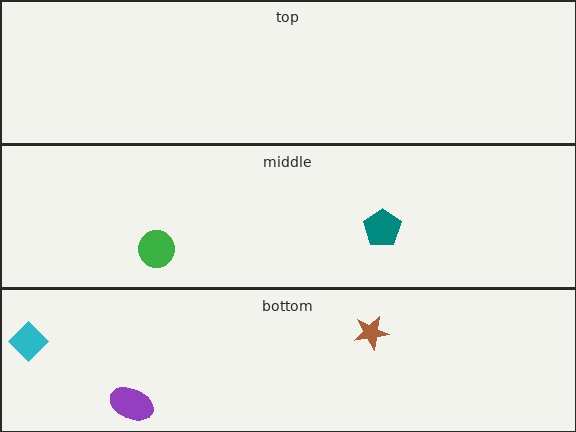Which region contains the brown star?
The bottom region.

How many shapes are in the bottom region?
3.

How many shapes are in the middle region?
2.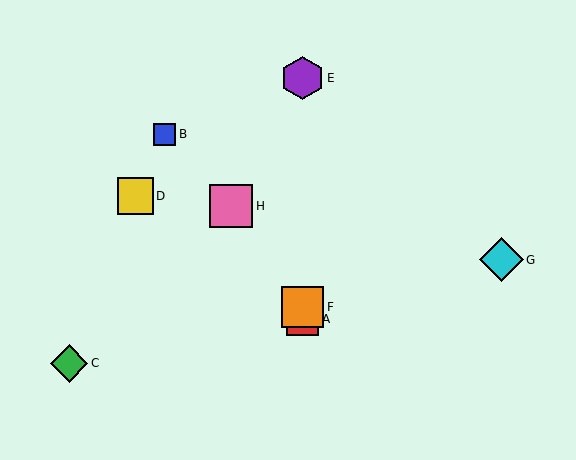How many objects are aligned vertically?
3 objects (A, E, F) are aligned vertically.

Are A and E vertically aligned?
Yes, both are at x≈303.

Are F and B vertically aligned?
No, F is at x≈303 and B is at x≈165.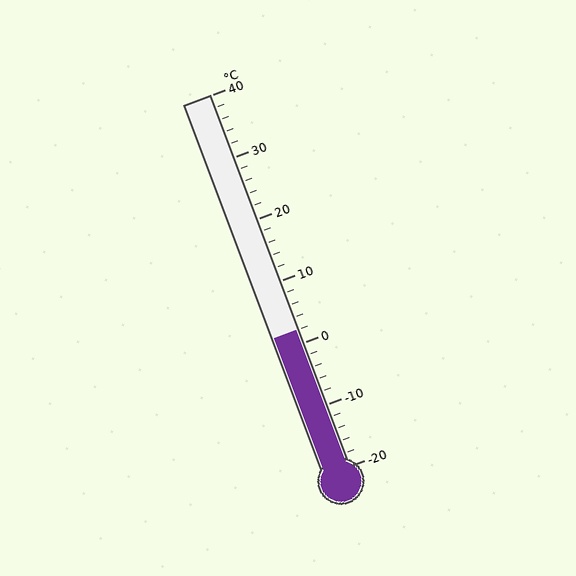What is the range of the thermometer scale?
The thermometer scale ranges from -20°C to 40°C.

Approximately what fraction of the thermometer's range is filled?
The thermometer is filled to approximately 35% of its range.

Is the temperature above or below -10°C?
The temperature is above -10°C.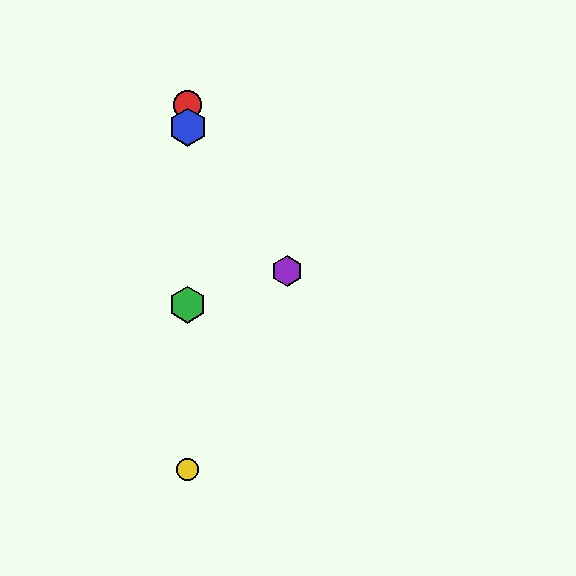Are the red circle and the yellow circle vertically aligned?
Yes, both are at x≈188.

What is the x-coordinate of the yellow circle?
The yellow circle is at x≈188.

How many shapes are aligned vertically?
4 shapes (the red circle, the blue hexagon, the green hexagon, the yellow circle) are aligned vertically.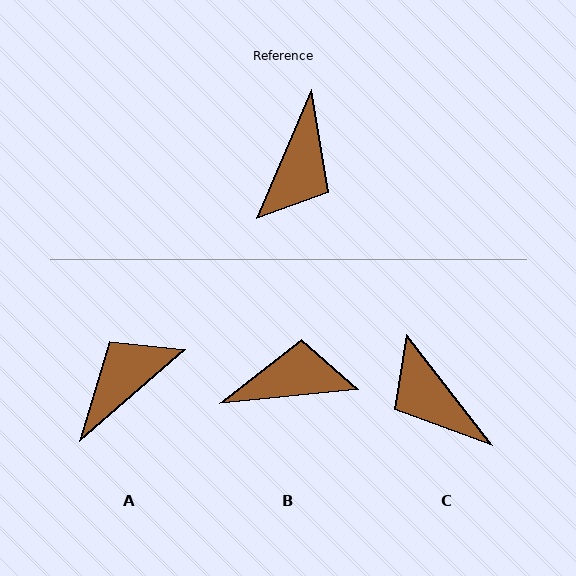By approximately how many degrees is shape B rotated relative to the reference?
Approximately 119 degrees counter-clockwise.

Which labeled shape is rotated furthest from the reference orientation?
A, about 154 degrees away.